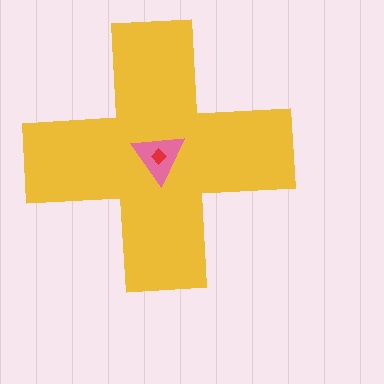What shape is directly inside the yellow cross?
The pink triangle.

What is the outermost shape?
The yellow cross.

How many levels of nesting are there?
3.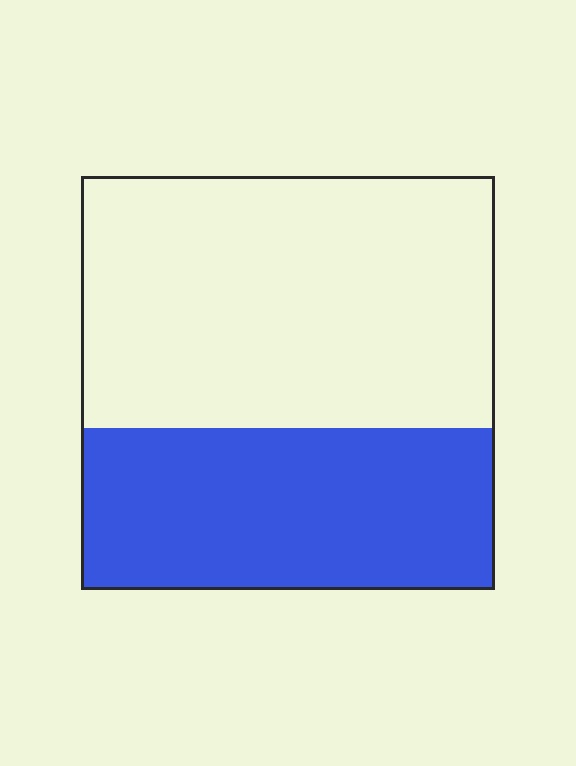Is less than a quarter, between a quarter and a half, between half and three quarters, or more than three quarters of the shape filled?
Between a quarter and a half.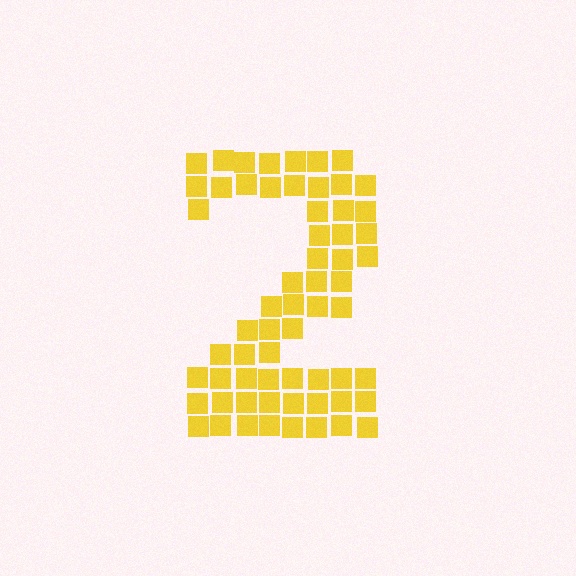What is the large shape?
The large shape is the digit 2.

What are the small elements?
The small elements are squares.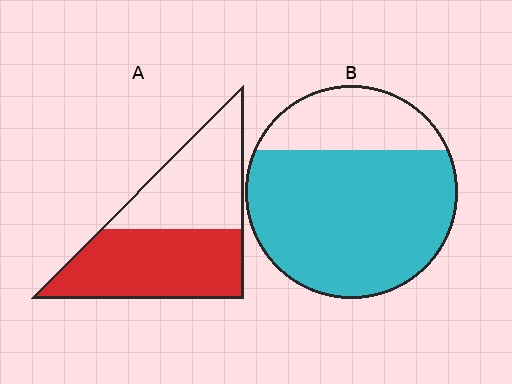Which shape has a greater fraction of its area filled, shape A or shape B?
Shape B.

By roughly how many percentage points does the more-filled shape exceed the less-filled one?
By roughly 20 percentage points (B over A).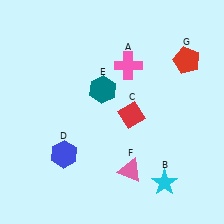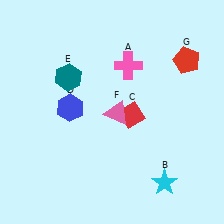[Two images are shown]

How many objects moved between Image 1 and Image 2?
3 objects moved between the two images.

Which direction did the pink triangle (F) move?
The pink triangle (F) moved up.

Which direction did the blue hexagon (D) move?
The blue hexagon (D) moved up.